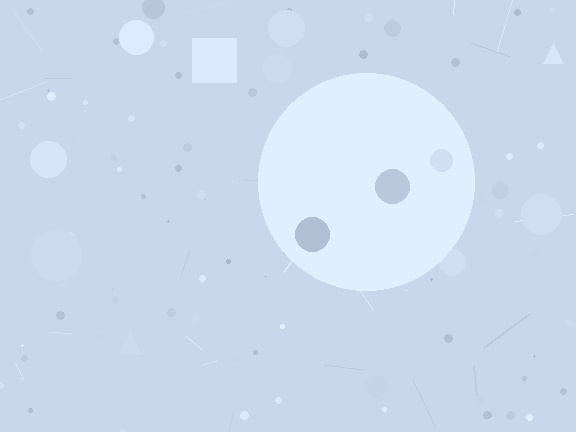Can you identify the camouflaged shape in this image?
The camouflaged shape is a circle.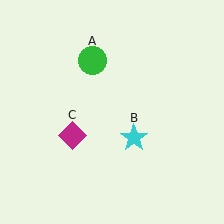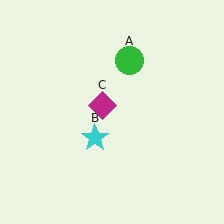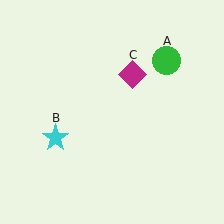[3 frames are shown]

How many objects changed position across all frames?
3 objects changed position: green circle (object A), cyan star (object B), magenta diamond (object C).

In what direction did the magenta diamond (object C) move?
The magenta diamond (object C) moved up and to the right.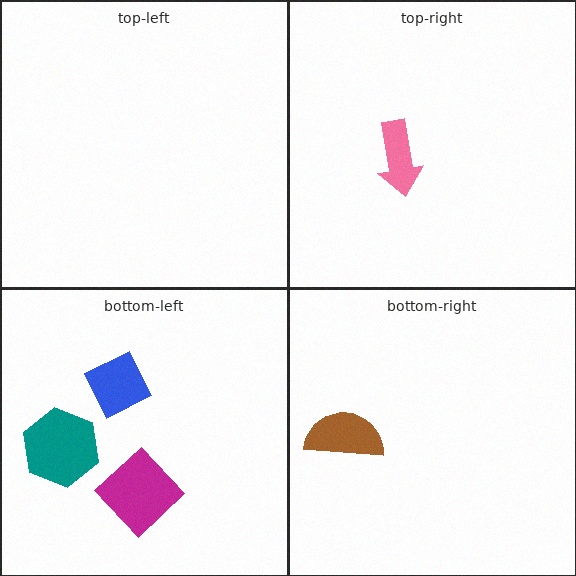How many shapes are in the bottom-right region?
1.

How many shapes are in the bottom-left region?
3.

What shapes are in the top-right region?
The pink arrow.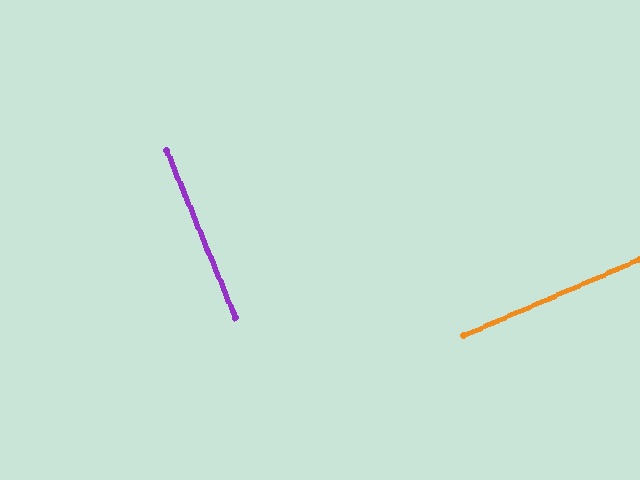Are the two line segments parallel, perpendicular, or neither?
Perpendicular — they meet at approximately 89°.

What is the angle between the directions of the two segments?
Approximately 89 degrees.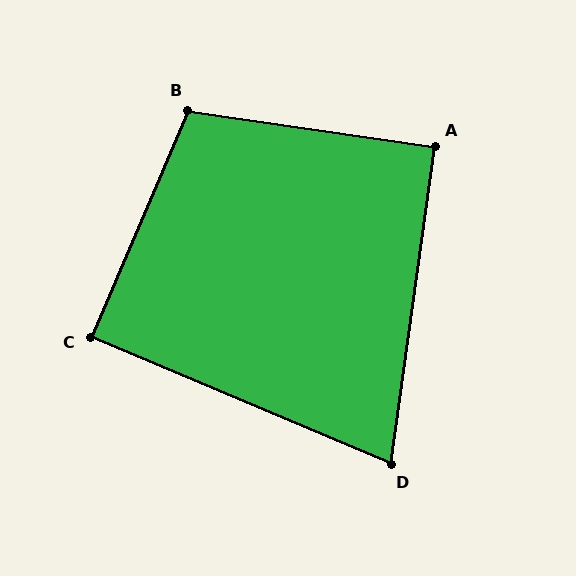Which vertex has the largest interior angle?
B, at approximately 105 degrees.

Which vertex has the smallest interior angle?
D, at approximately 75 degrees.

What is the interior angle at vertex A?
Approximately 90 degrees (approximately right).